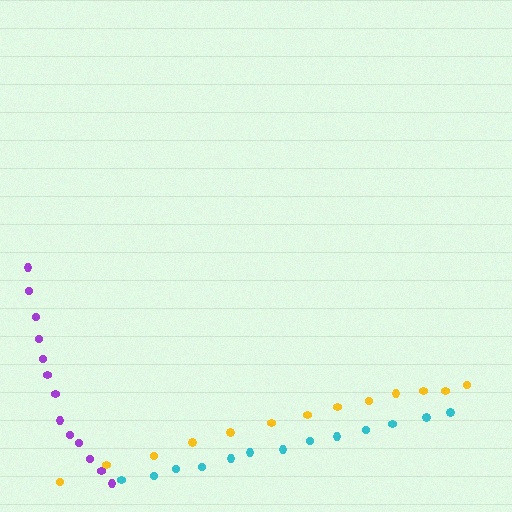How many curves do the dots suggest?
There are 3 distinct paths.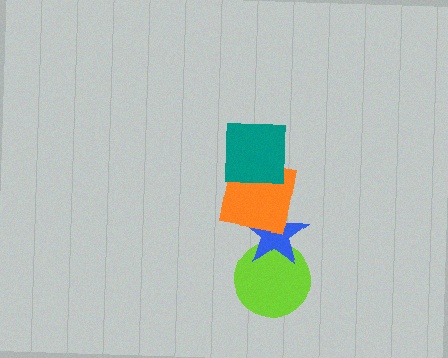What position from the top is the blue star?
The blue star is 3rd from the top.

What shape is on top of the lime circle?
The blue star is on top of the lime circle.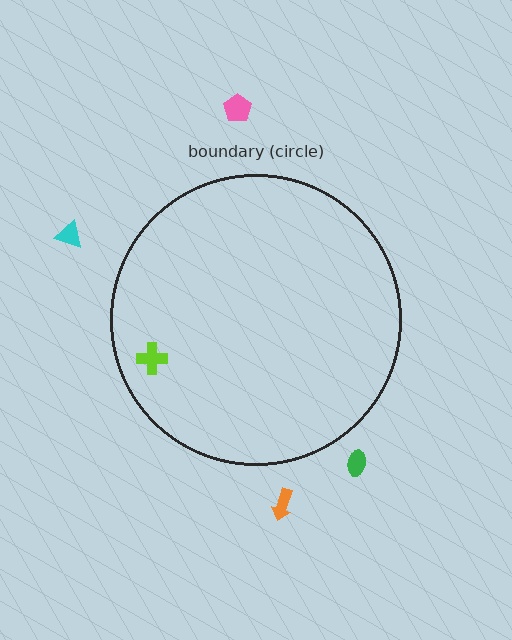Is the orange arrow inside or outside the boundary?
Outside.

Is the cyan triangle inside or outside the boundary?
Outside.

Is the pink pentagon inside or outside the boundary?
Outside.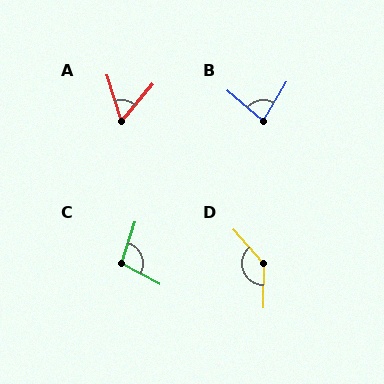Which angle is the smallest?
A, at approximately 57 degrees.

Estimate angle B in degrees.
Approximately 80 degrees.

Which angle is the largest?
D, at approximately 138 degrees.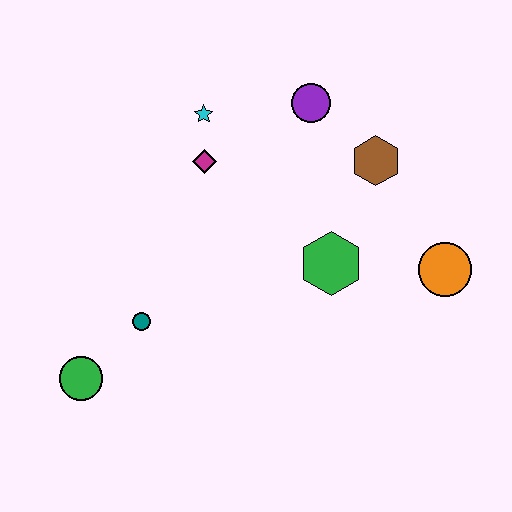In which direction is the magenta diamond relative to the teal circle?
The magenta diamond is above the teal circle.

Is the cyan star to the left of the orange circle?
Yes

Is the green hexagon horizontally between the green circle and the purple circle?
No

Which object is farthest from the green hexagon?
The green circle is farthest from the green hexagon.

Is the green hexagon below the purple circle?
Yes